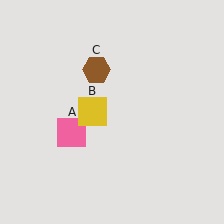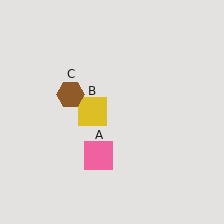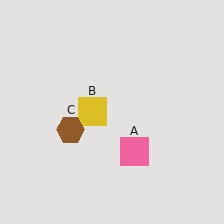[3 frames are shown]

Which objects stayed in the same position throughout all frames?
Yellow square (object B) remained stationary.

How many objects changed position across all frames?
2 objects changed position: pink square (object A), brown hexagon (object C).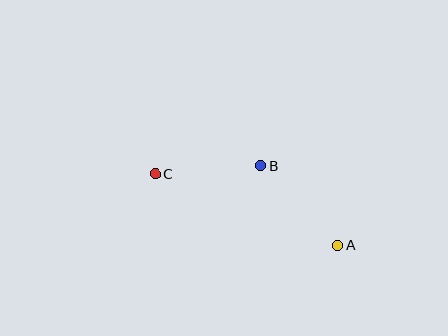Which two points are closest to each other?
Points B and C are closest to each other.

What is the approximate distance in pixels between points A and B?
The distance between A and B is approximately 111 pixels.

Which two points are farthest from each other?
Points A and C are farthest from each other.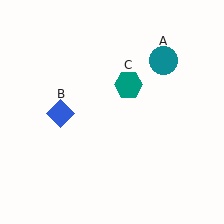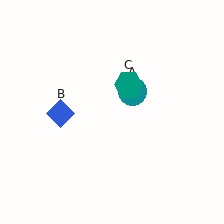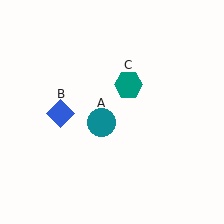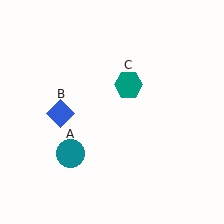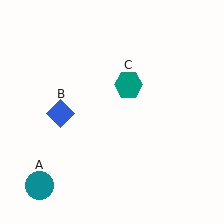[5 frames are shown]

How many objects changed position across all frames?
1 object changed position: teal circle (object A).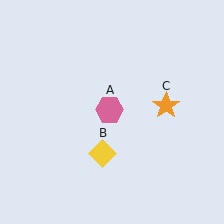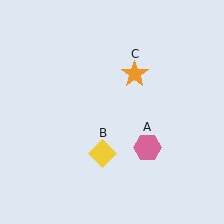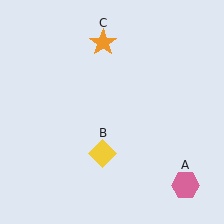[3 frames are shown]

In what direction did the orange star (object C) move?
The orange star (object C) moved up and to the left.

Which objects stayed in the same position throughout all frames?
Yellow diamond (object B) remained stationary.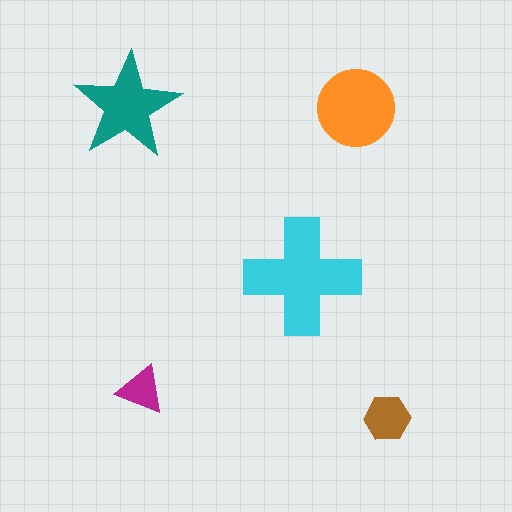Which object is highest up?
The teal star is topmost.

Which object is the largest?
The cyan cross.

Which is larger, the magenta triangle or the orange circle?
The orange circle.